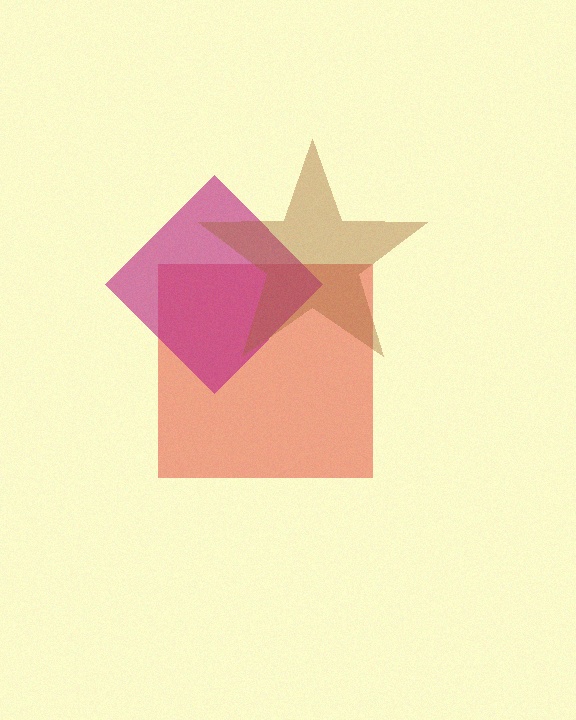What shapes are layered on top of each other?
The layered shapes are: a red square, a magenta diamond, a brown star.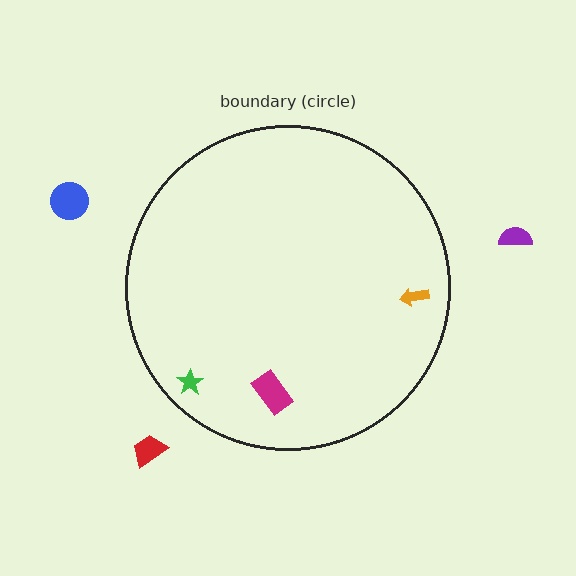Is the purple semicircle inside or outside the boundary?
Outside.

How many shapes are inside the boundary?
3 inside, 3 outside.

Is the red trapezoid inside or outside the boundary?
Outside.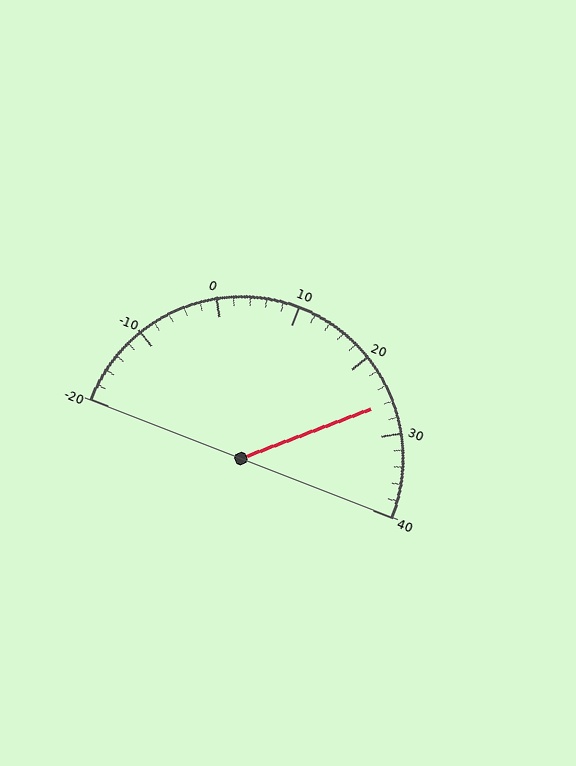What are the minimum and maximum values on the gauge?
The gauge ranges from -20 to 40.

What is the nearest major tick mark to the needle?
The nearest major tick mark is 30.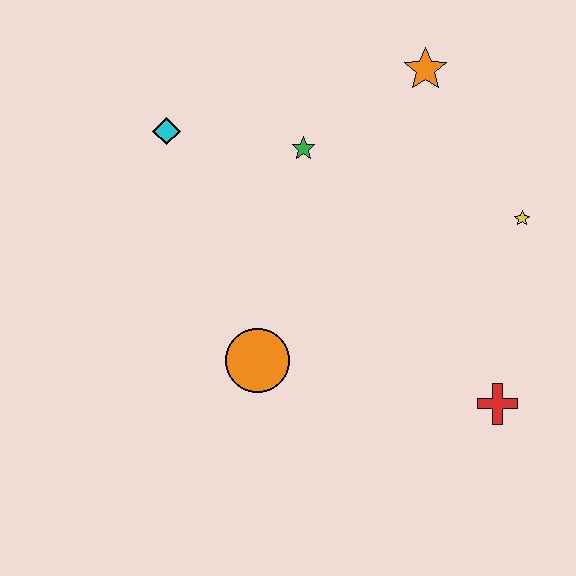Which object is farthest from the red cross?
The cyan diamond is farthest from the red cross.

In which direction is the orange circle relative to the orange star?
The orange circle is below the orange star.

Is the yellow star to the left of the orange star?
No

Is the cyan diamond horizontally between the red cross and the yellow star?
No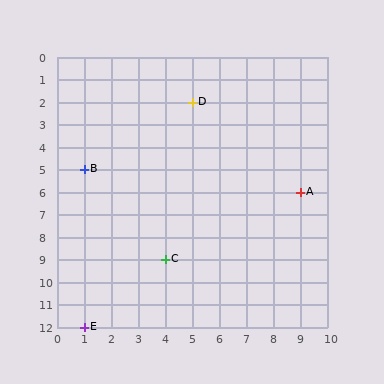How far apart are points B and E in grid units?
Points B and E are 7 rows apart.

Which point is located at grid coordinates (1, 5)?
Point B is at (1, 5).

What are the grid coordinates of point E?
Point E is at grid coordinates (1, 12).